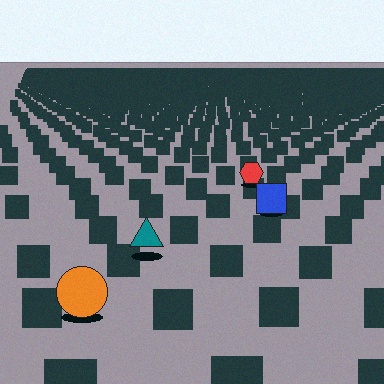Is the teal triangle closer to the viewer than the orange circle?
No. The orange circle is closer — you can tell from the texture gradient: the ground texture is coarser near it.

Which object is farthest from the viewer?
The red hexagon is farthest from the viewer. It appears smaller and the ground texture around it is denser.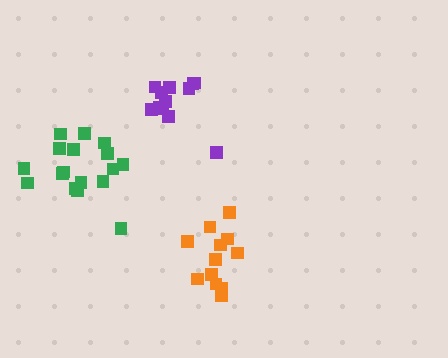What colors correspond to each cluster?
The clusters are colored: green, purple, orange.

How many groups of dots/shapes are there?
There are 3 groups.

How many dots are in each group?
Group 1: 17 dots, Group 2: 12 dots, Group 3: 12 dots (41 total).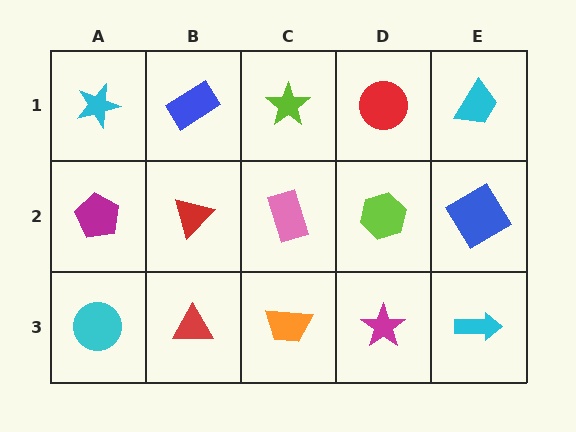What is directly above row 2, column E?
A cyan trapezoid.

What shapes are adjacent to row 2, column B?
A blue rectangle (row 1, column B), a red triangle (row 3, column B), a magenta pentagon (row 2, column A), a pink rectangle (row 2, column C).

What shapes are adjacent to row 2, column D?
A red circle (row 1, column D), a magenta star (row 3, column D), a pink rectangle (row 2, column C), a blue diamond (row 2, column E).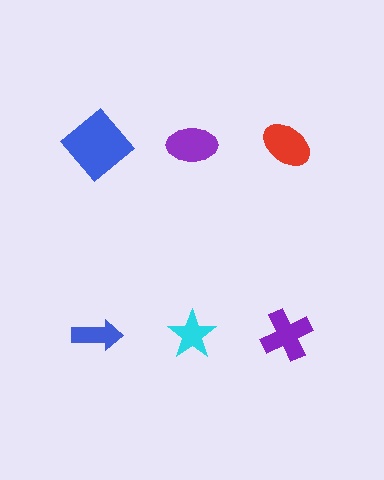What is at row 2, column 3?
A purple cross.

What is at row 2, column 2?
A cyan star.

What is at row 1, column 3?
A red ellipse.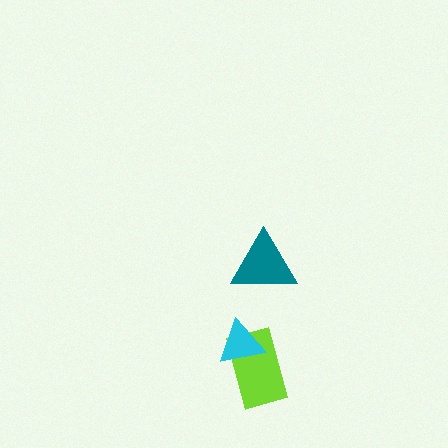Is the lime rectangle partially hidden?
Yes, it is partially covered by another shape.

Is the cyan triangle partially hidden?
No, no other shape covers it.